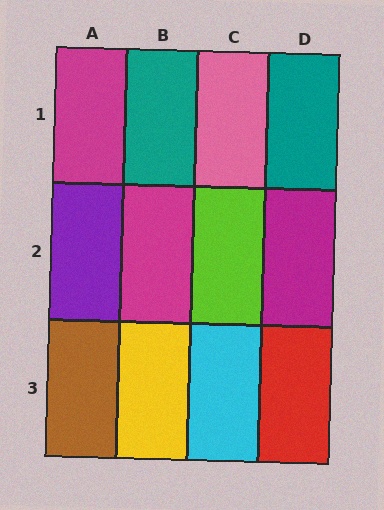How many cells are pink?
1 cell is pink.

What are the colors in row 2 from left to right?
Purple, magenta, lime, magenta.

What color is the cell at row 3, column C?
Cyan.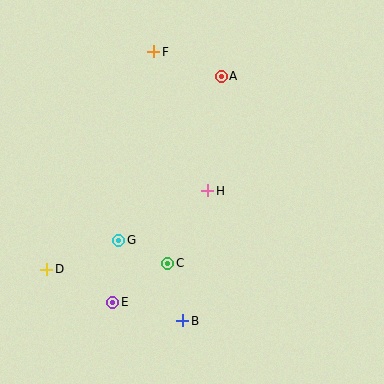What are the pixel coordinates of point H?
Point H is at (208, 191).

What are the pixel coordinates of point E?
Point E is at (113, 302).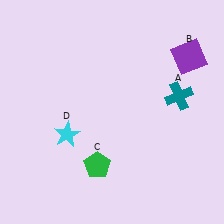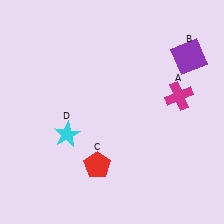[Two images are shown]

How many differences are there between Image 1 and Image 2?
There are 2 differences between the two images.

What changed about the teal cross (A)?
In Image 1, A is teal. In Image 2, it changed to magenta.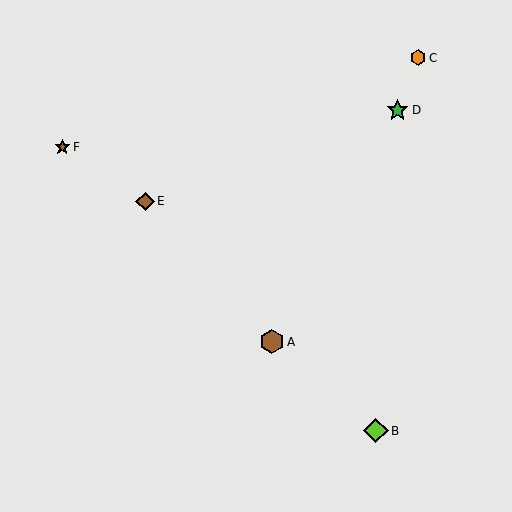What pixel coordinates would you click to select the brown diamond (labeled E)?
Click at (145, 201) to select the brown diamond E.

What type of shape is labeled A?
Shape A is a brown hexagon.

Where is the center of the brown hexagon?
The center of the brown hexagon is at (272, 342).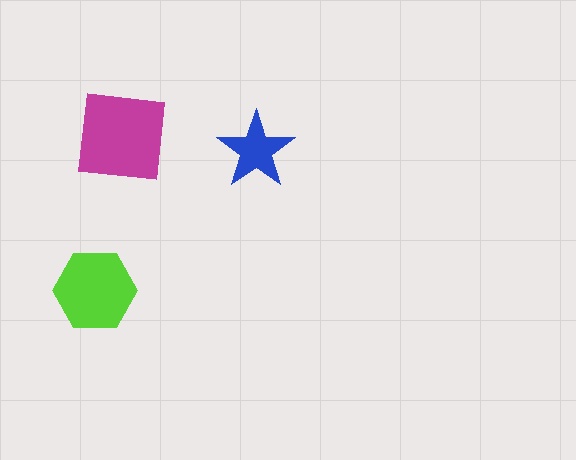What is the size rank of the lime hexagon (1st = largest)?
2nd.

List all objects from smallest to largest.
The blue star, the lime hexagon, the magenta square.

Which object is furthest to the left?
The lime hexagon is leftmost.